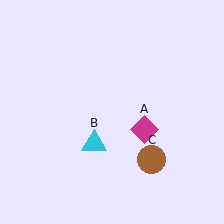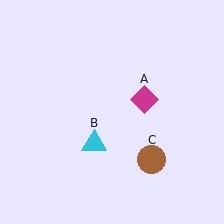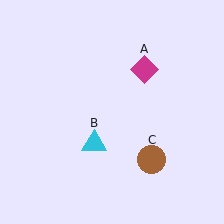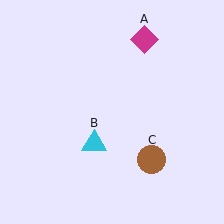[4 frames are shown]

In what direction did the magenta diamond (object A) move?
The magenta diamond (object A) moved up.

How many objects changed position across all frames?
1 object changed position: magenta diamond (object A).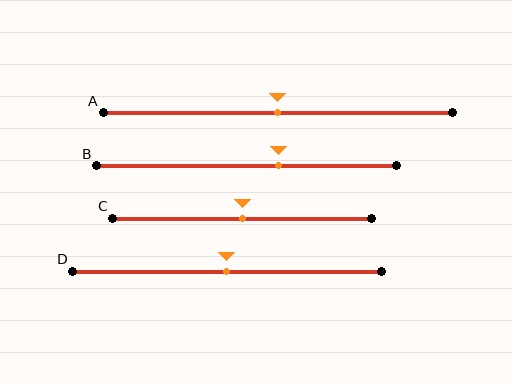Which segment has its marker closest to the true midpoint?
Segment A has its marker closest to the true midpoint.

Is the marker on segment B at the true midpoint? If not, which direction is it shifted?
No, the marker on segment B is shifted to the right by about 10% of the segment length.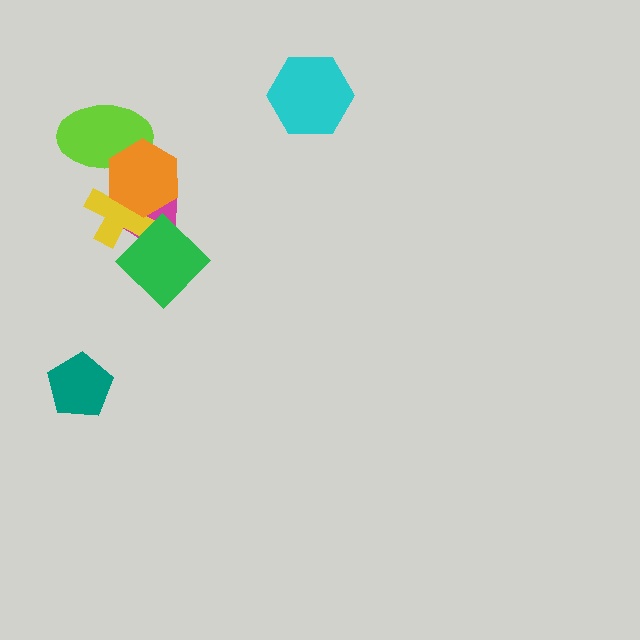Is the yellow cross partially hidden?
Yes, it is partially covered by another shape.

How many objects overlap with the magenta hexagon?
3 objects overlap with the magenta hexagon.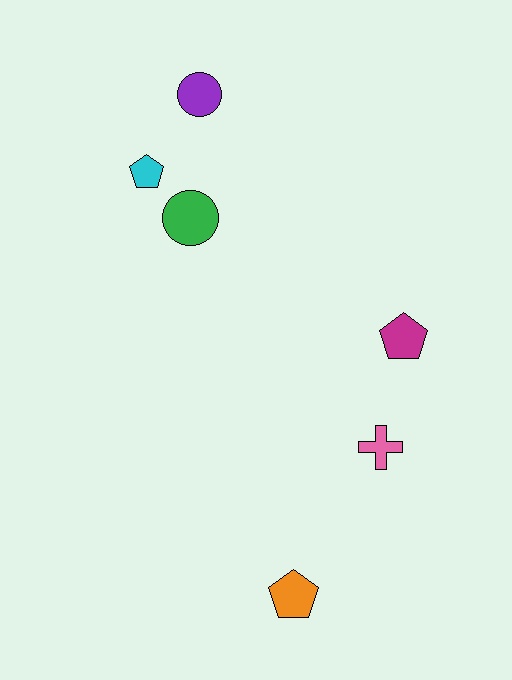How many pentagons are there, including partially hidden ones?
There are 3 pentagons.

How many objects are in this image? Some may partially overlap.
There are 6 objects.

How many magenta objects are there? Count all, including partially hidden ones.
There is 1 magenta object.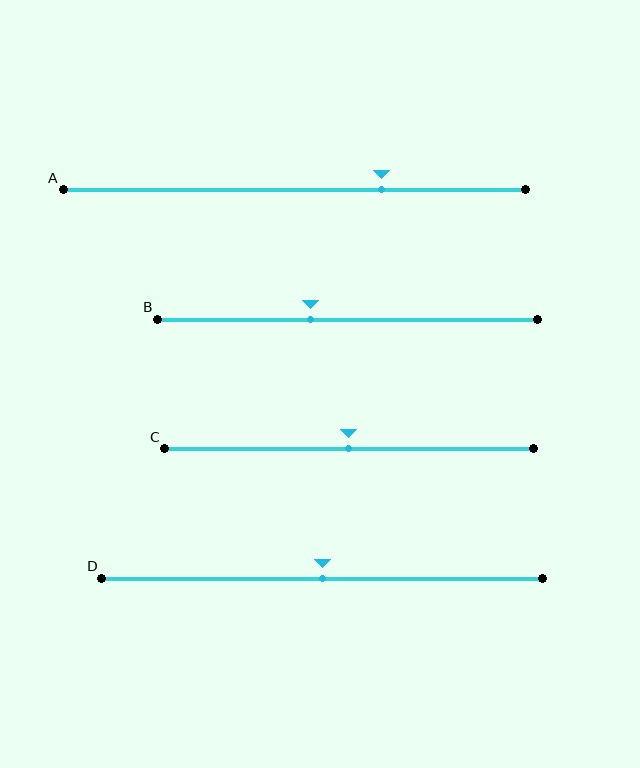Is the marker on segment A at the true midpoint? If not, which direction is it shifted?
No, the marker on segment A is shifted to the right by about 19% of the segment length.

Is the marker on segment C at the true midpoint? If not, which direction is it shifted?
Yes, the marker on segment C is at the true midpoint.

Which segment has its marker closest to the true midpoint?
Segment C has its marker closest to the true midpoint.